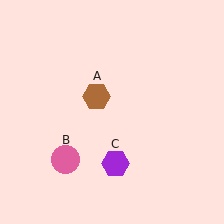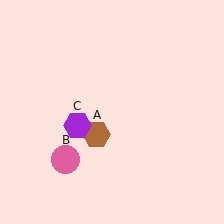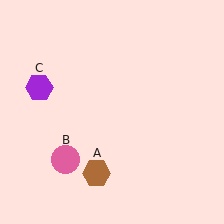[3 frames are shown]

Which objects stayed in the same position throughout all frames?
Pink circle (object B) remained stationary.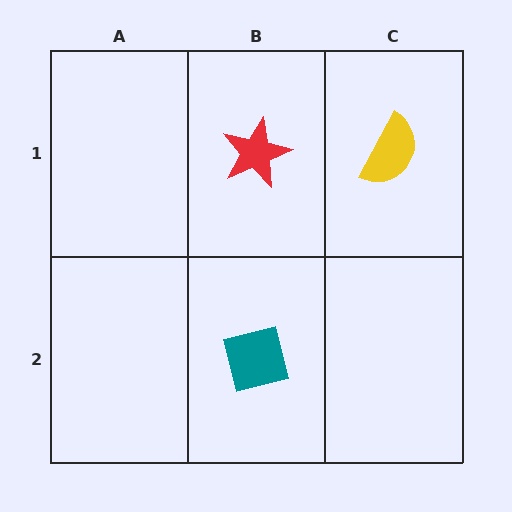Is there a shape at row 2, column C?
No, that cell is empty.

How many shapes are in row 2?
1 shape.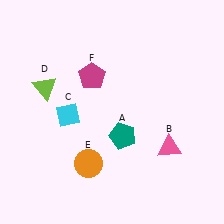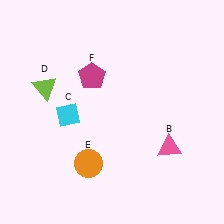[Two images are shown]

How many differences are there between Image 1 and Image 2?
There is 1 difference between the two images.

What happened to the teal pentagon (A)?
The teal pentagon (A) was removed in Image 2. It was in the bottom-right area of Image 1.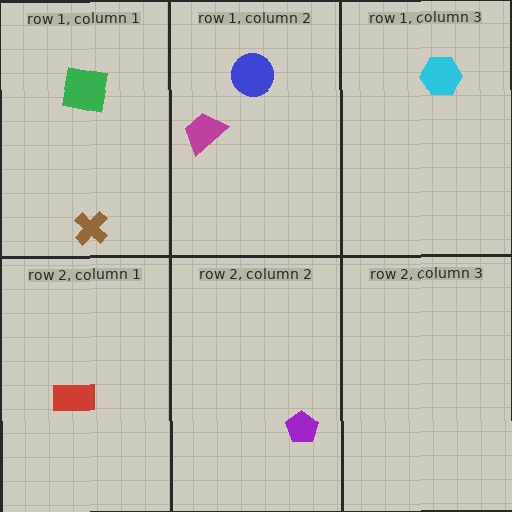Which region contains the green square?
The row 1, column 1 region.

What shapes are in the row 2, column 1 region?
The red rectangle.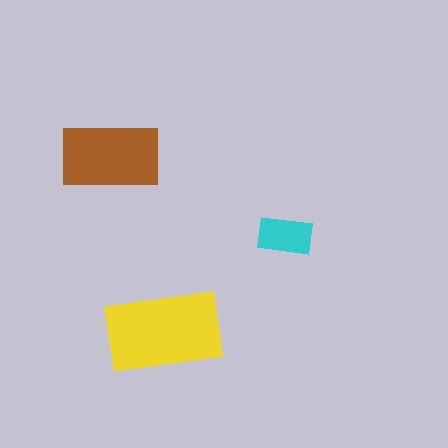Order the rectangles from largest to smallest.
the yellow one, the brown one, the cyan one.